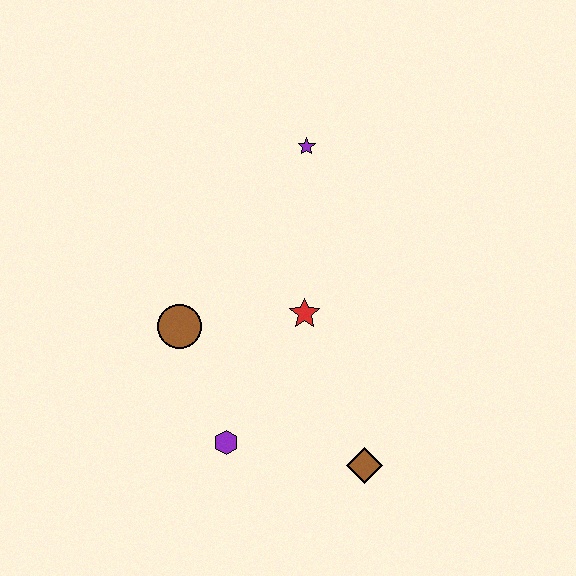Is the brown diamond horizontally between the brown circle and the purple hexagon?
No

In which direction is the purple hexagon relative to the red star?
The purple hexagon is below the red star.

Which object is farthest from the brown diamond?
The purple star is farthest from the brown diamond.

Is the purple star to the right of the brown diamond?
No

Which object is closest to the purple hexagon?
The brown circle is closest to the purple hexagon.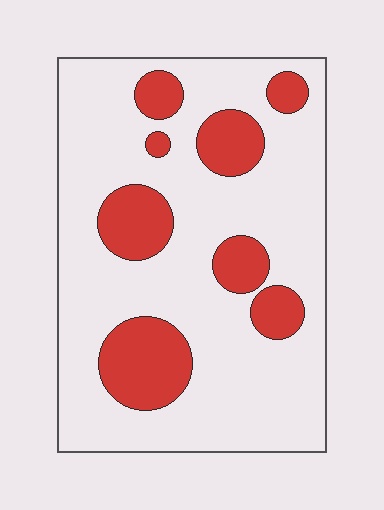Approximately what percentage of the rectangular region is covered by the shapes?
Approximately 25%.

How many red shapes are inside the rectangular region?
8.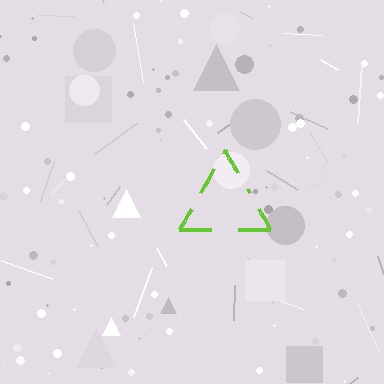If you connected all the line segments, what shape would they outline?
They would outline a triangle.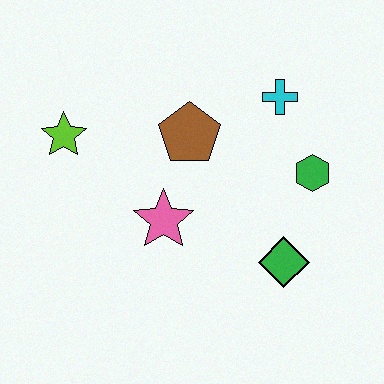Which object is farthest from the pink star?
The cyan cross is farthest from the pink star.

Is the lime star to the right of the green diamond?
No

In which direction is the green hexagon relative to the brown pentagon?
The green hexagon is to the right of the brown pentagon.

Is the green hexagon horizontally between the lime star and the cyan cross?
No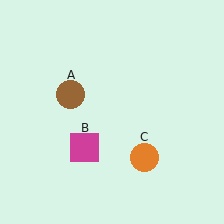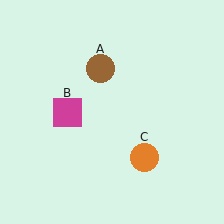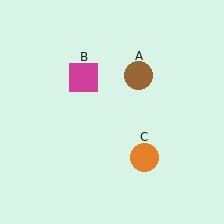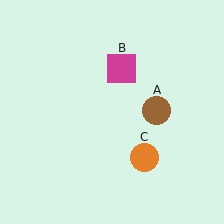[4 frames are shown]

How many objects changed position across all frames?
2 objects changed position: brown circle (object A), magenta square (object B).